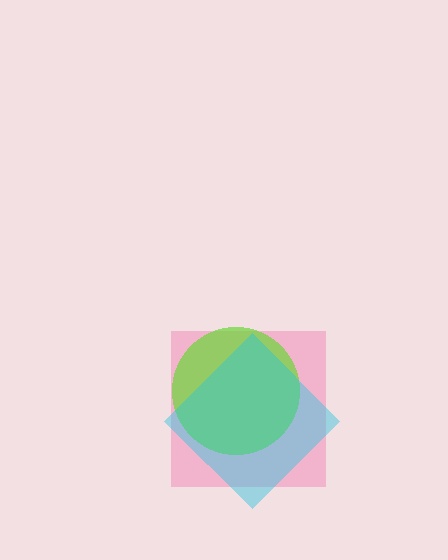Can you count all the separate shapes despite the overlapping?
Yes, there are 3 separate shapes.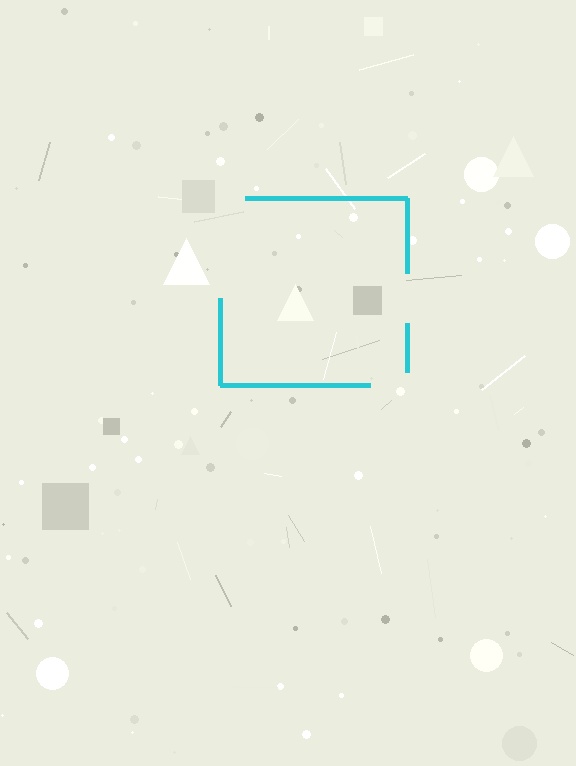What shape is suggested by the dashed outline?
The dashed outline suggests a square.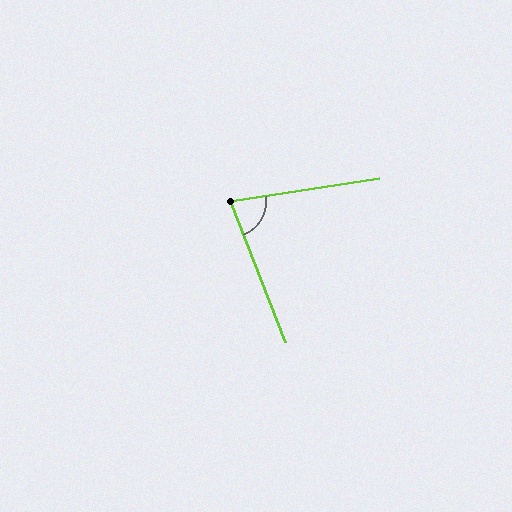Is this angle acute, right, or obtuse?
It is acute.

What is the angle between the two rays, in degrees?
Approximately 77 degrees.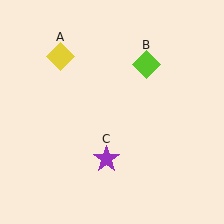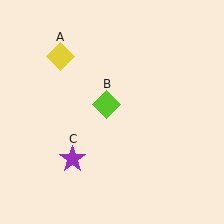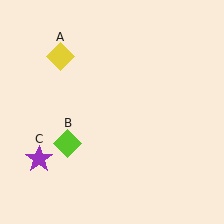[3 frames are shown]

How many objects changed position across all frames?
2 objects changed position: lime diamond (object B), purple star (object C).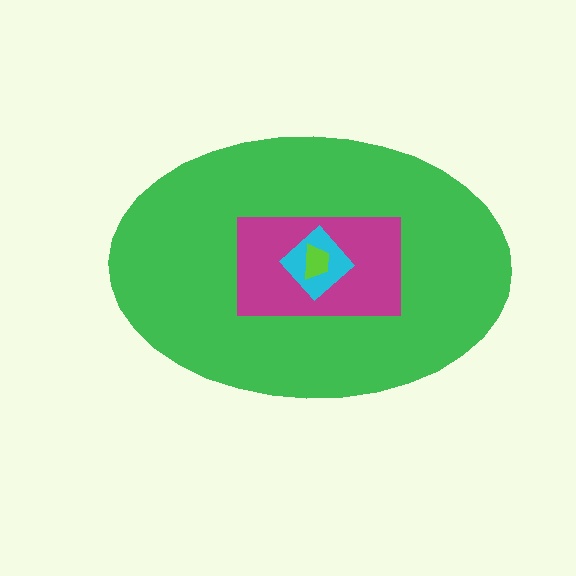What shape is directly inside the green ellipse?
The magenta rectangle.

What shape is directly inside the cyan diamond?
The lime trapezoid.